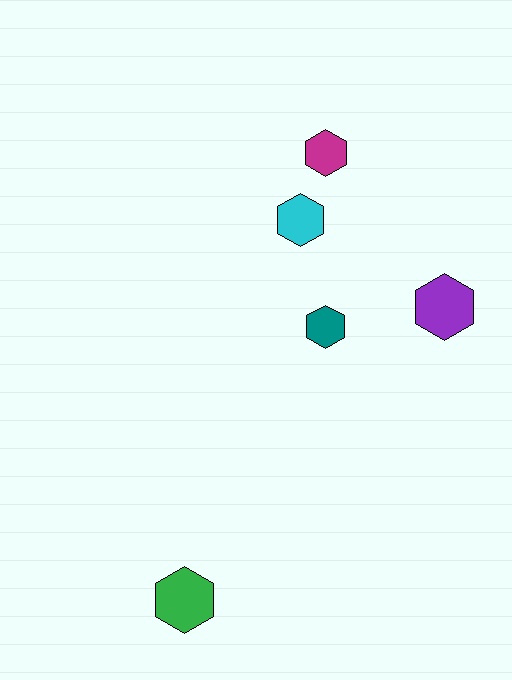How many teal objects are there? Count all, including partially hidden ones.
There is 1 teal object.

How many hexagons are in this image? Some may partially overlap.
There are 5 hexagons.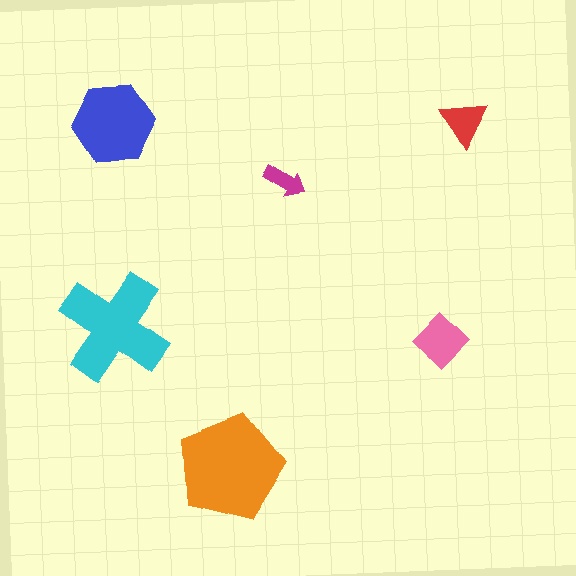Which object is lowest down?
The orange pentagon is bottommost.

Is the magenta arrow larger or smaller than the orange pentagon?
Smaller.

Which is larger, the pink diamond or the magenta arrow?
The pink diamond.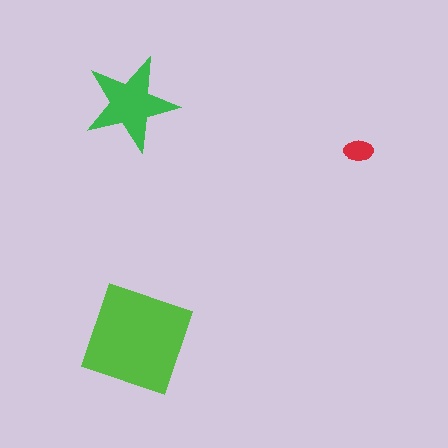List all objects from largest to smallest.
The lime diamond, the green star, the red ellipse.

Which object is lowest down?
The lime diamond is bottommost.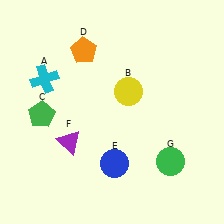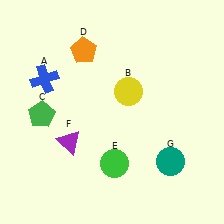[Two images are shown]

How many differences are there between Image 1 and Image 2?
There are 3 differences between the two images.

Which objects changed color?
A changed from cyan to blue. E changed from blue to green. G changed from green to teal.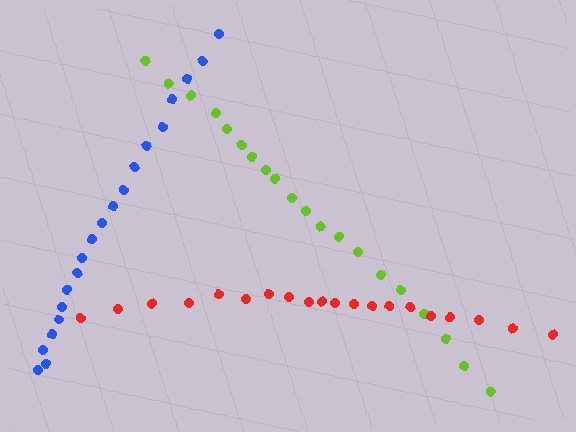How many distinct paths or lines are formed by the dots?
There are 3 distinct paths.